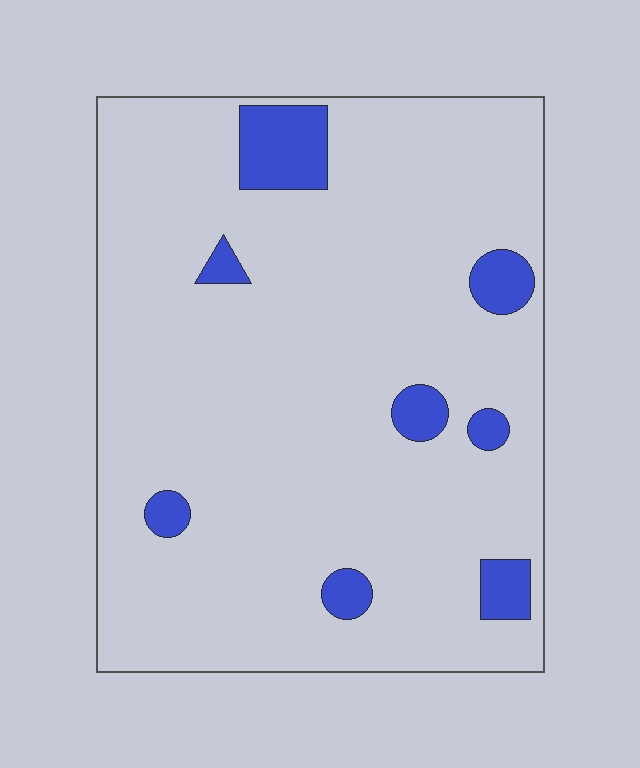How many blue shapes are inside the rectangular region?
8.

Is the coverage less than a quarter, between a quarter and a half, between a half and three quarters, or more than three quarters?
Less than a quarter.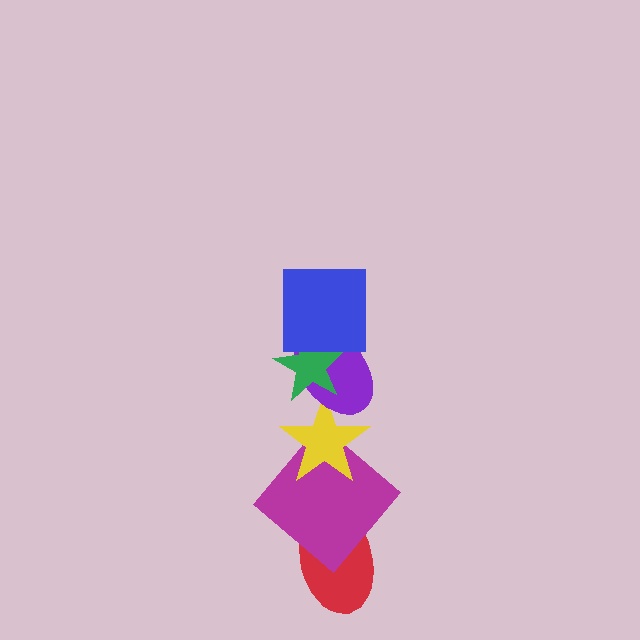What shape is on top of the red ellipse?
The magenta diamond is on top of the red ellipse.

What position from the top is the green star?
The green star is 2nd from the top.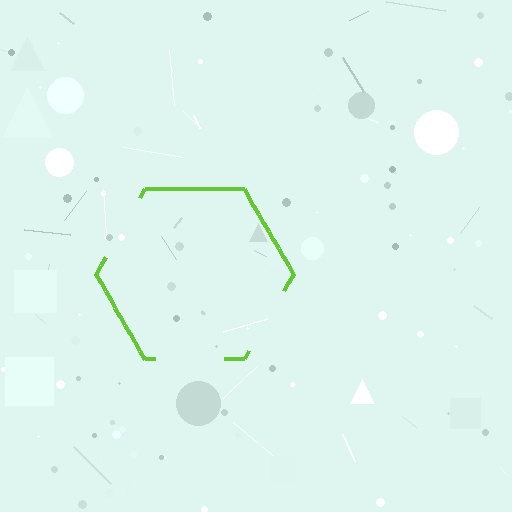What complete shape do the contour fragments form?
The contour fragments form a hexagon.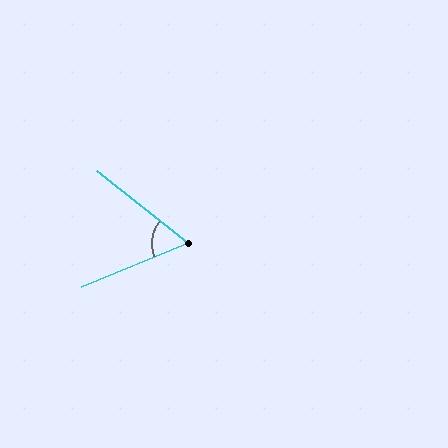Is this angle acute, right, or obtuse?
It is acute.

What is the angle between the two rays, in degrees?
Approximately 61 degrees.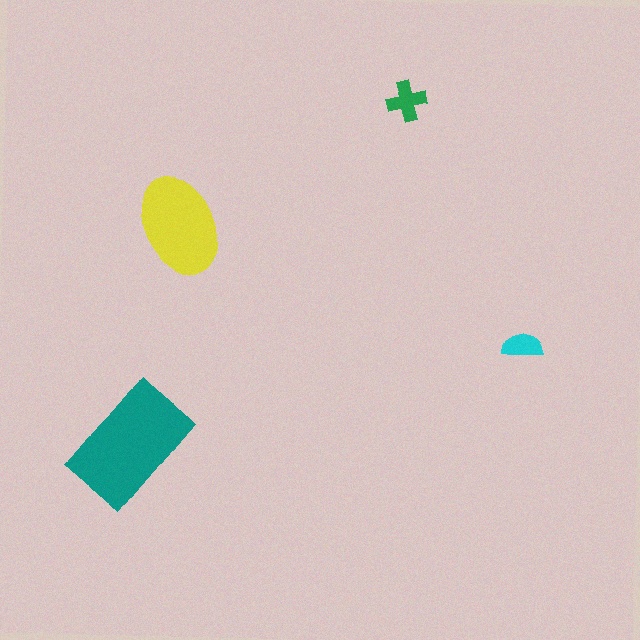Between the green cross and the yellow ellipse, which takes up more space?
The yellow ellipse.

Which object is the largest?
The teal rectangle.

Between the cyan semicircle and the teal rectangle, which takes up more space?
The teal rectangle.